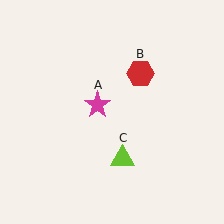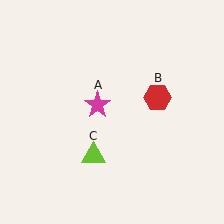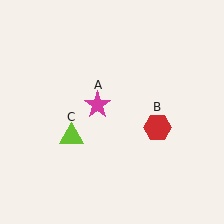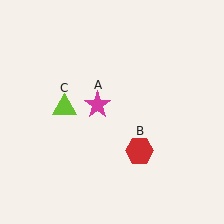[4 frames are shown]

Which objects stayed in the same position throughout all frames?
Magenta star (object A) remained stationary.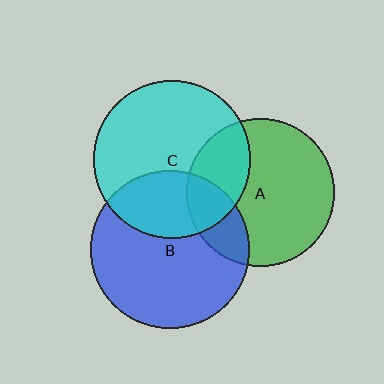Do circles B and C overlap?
Yes.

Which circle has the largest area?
Circle B (blue).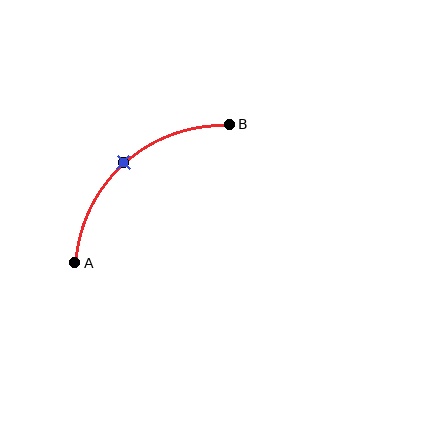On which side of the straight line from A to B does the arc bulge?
The arc bulges above and to the left of the straight line connecting A and B.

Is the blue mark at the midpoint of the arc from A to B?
Yes. The blue mark lies on the arc at equal arc-length from both A and B — it is the arc midpoint.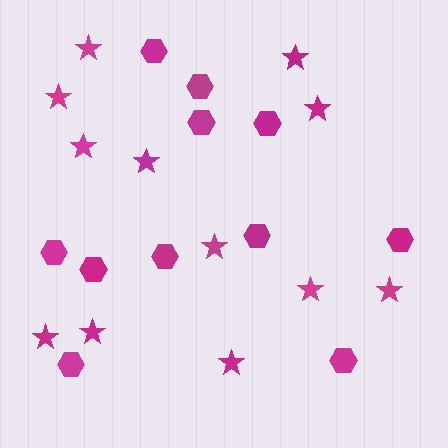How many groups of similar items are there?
There are 2 groups: one group of hexagons (11) and one group of stars (12).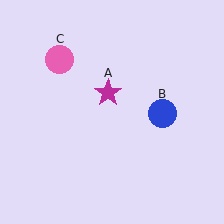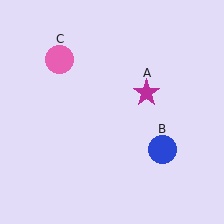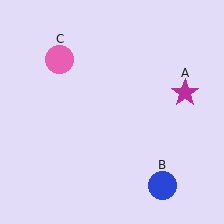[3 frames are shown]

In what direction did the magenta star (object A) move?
The magenta star (object A) moved right.